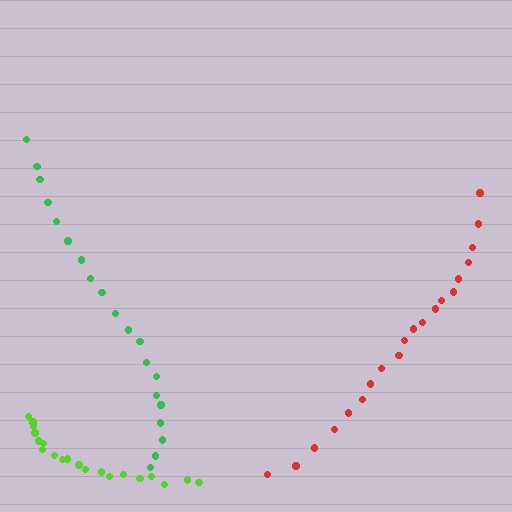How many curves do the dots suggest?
There are 3 distinct paths.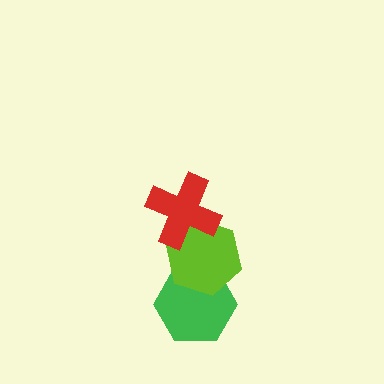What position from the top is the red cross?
The red cross is 1st from the top.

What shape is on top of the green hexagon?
The lime hexagon is on top of the green hexagon.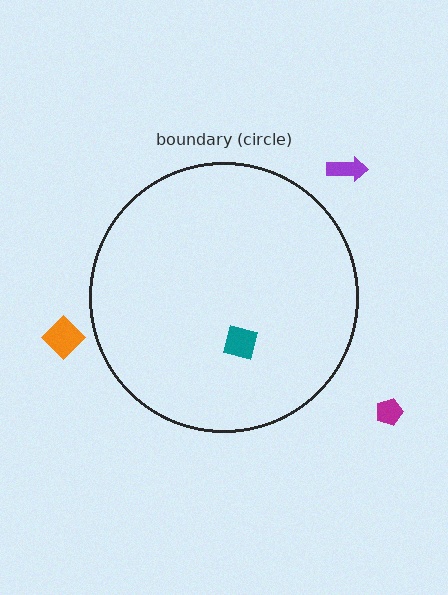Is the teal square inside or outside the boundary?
Inside.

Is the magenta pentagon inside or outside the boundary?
Outside.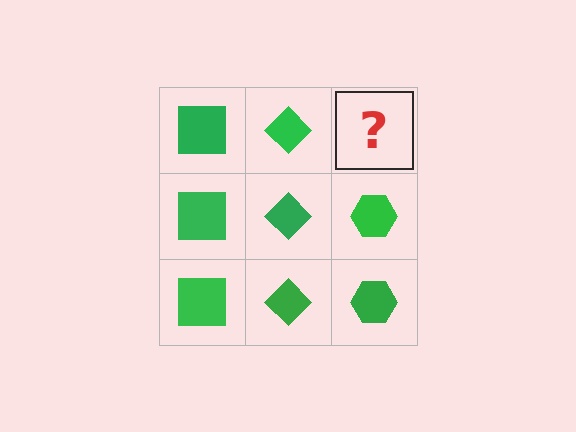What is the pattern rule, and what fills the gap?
The rule is that each column has a consistent shape. The gap should be filled with a green hexagon.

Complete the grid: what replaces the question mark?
The question mark should be replaced with a green hexagon.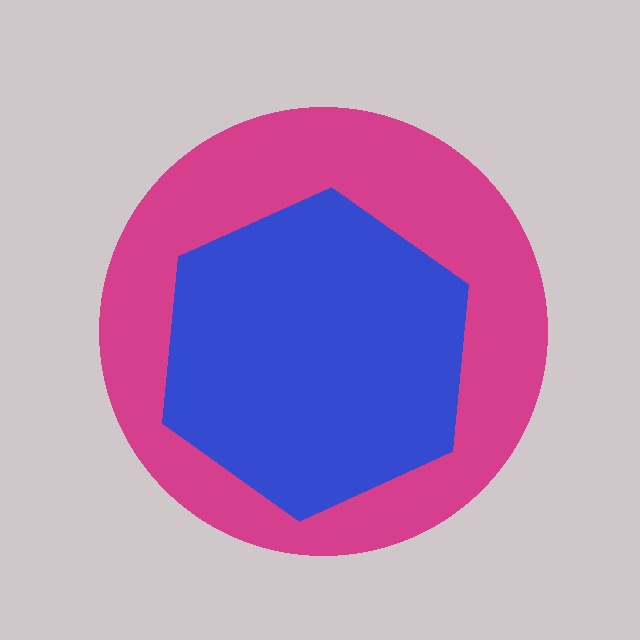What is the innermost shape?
The blue hexagon.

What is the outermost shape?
The magenta circle.